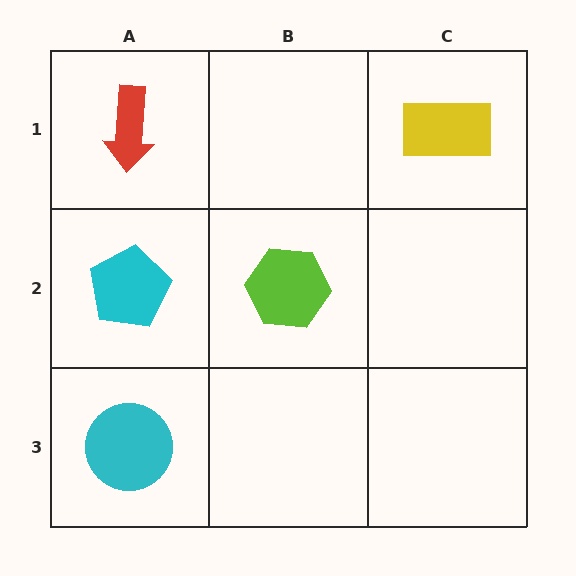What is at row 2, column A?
A cyan pentagon.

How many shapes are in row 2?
2 shapes.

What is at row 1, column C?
A yellow rectangle.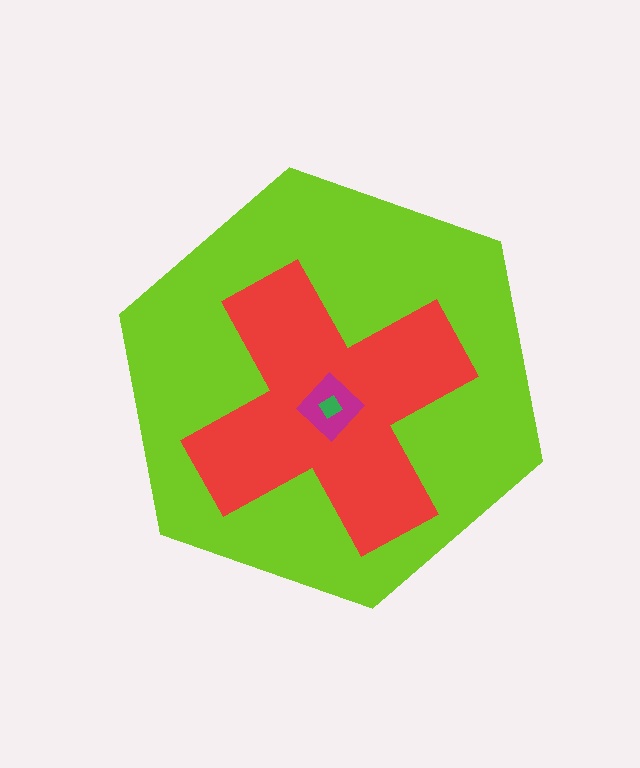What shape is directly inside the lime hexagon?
The red cross.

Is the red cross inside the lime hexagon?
Yes.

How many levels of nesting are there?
4.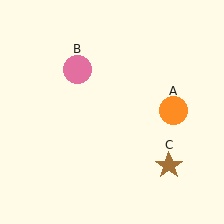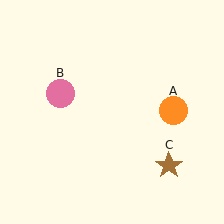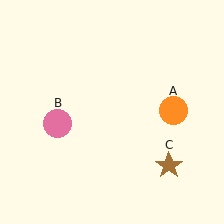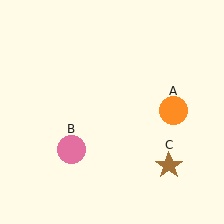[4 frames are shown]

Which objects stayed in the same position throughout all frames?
Orange circle (object A) and brown star (object C) remained stationary.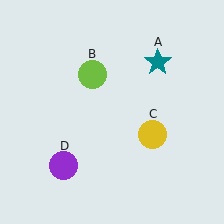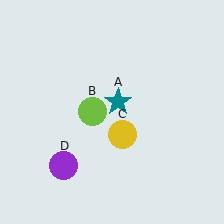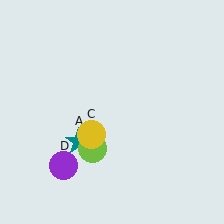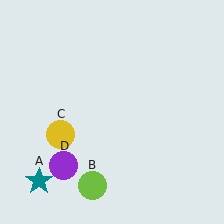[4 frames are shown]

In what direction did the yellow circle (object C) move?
The yellow circle (object C) moved left.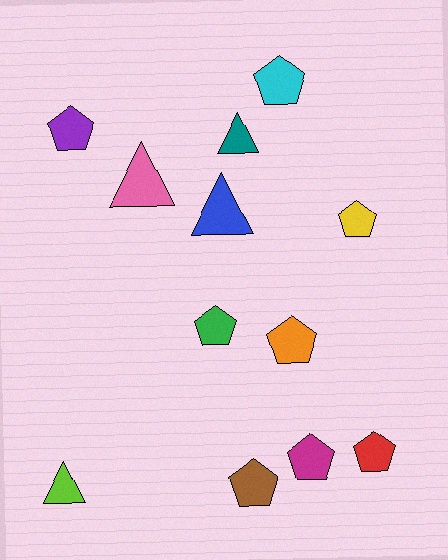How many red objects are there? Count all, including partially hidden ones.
There is 1 red object.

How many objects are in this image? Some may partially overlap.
There are 12 objects.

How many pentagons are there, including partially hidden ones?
There are 8 pentagons.